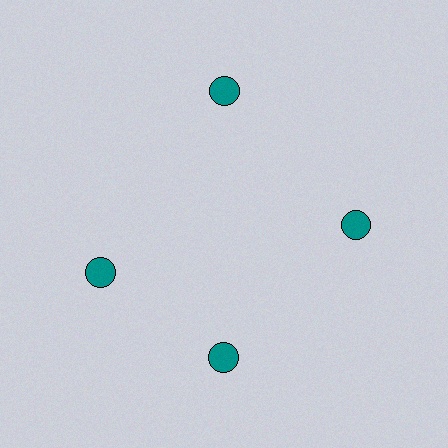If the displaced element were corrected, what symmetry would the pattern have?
It would have 4-fold rotational symmetry — the pattern would map onto itself every 90 degrees.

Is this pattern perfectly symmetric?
No. The 4 teal circles are arranged in a ring, but one element near the 9 o'clock position is rotated out of alignment along the ring, breaking the 4-fold rotational symmetry.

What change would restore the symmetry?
The symmetry would be restored by rotating it back into even spacing with its neighbors so that all 4 circles sit at equal angles and equal distance from the center.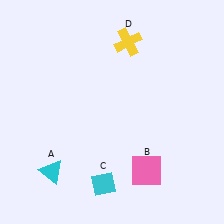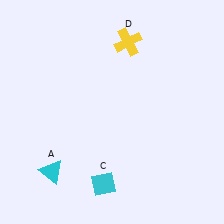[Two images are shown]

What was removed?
The pink square (B) was removed in Image 2.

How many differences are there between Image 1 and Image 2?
There is 1 difference between the two images.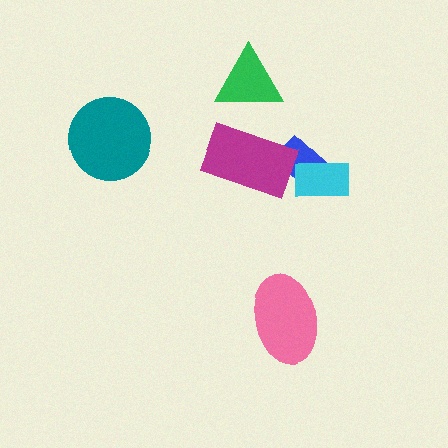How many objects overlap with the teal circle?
0 objects overlap with the teal circle.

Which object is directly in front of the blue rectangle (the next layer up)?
The cyan rectangle is directly in front of the blue rectangle.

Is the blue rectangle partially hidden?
Yes, it is partially covered by another shape.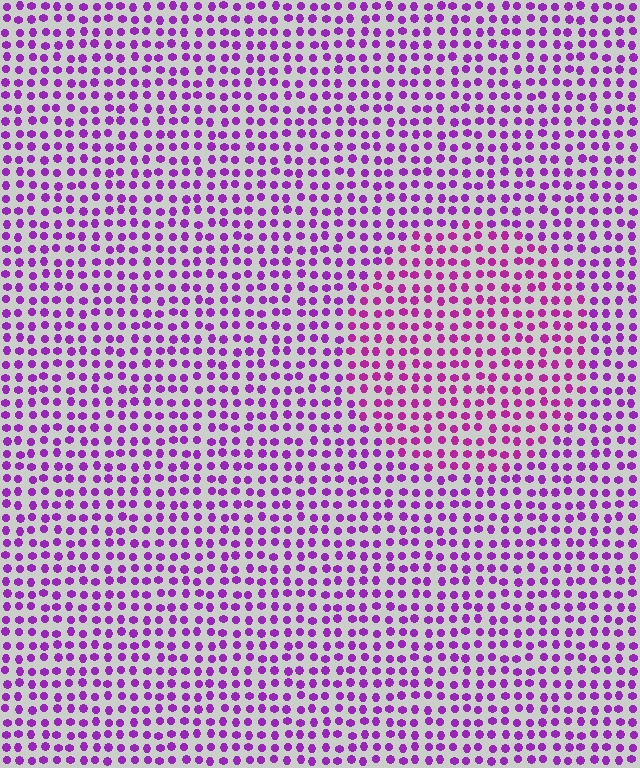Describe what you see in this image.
The image is filled with small purple elements in a uniform arrangement. A circle-shaped region is visible where the elements are tinted to a slightly different hue, forming a subtle color boundary.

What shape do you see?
I see a circle.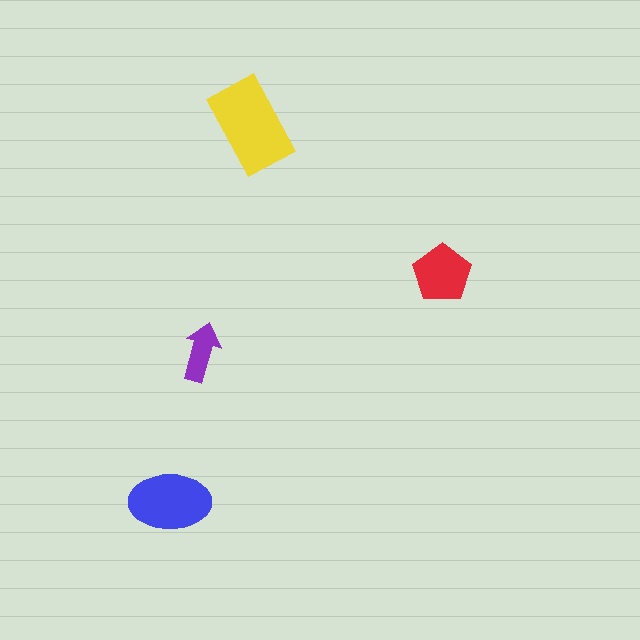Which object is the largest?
The yellow rectangle.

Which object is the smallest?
The purple arrow.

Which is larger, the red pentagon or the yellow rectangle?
The yellow rectangle.